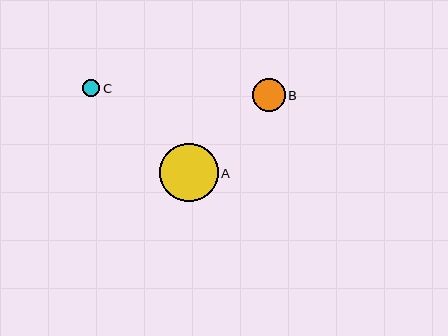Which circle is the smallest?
Circle C is the smallest with a size of approximately 17 pixels.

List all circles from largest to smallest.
From largest to smallest: A, B, C.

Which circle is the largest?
Circle A is the largest with a size of approximately 58 pixels.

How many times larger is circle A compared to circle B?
Circle A is approximately 1.8 times the size of circle B.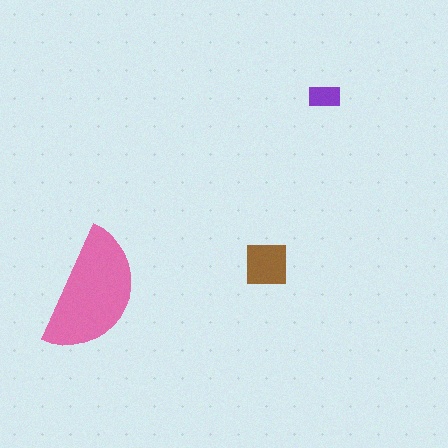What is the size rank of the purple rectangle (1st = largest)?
3rd.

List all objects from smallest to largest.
The purple rectangle, the brown square, the pink semicircle.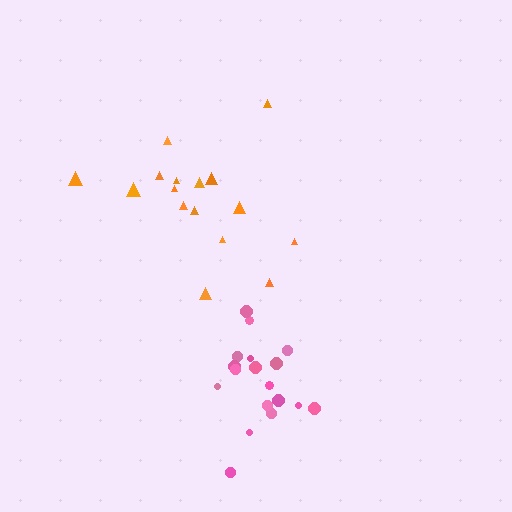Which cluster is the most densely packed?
Pink.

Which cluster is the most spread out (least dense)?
Orange.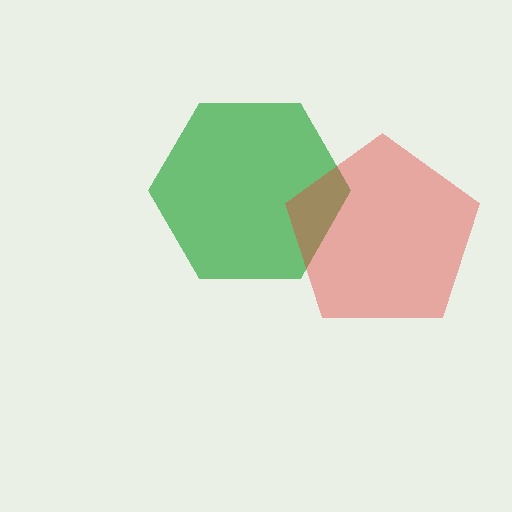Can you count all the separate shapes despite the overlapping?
Yes, there are 2 separate shapes.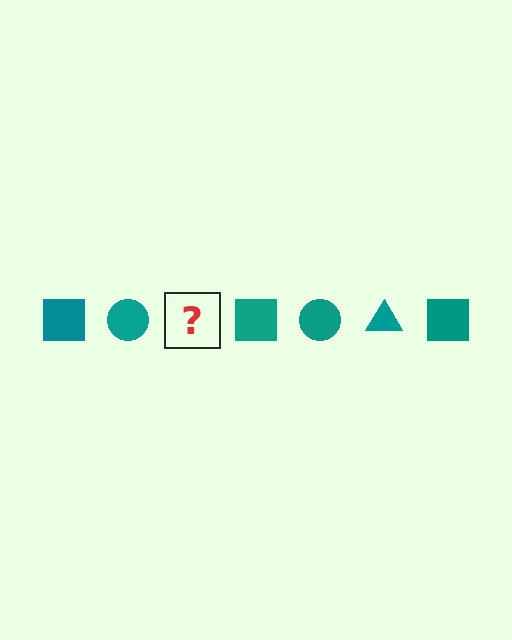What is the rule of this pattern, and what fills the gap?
The rule is that the pattern cycles through square, circle, triangle shapes in teal. The gap should be filled with a teal triangle.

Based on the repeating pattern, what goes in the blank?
The blank should be a teal triangle.